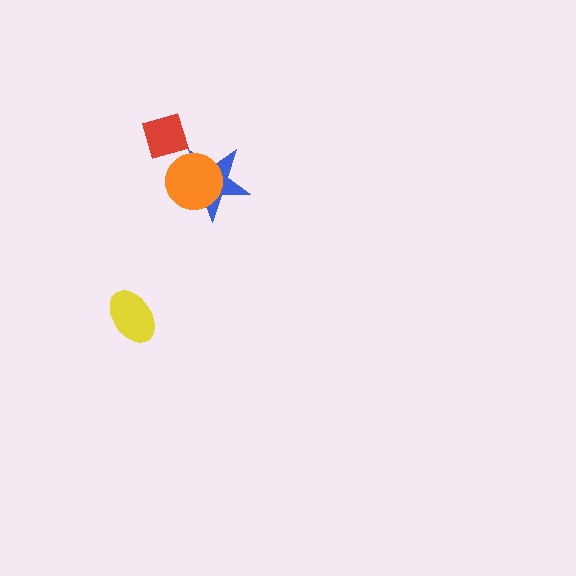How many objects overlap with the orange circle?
1 object overlaps with the orange circle.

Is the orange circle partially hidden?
No, no other shape covers it.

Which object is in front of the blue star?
The orange circle is in front of the blue star.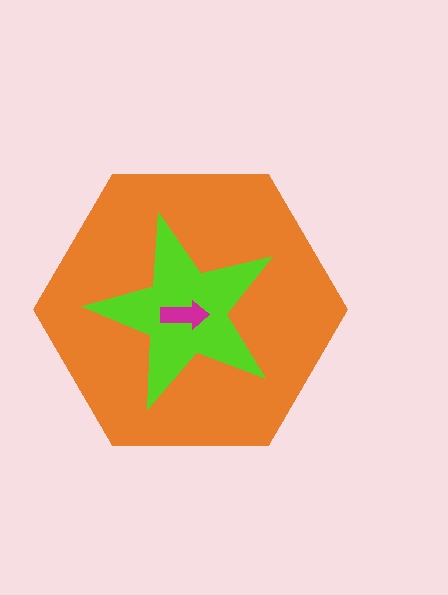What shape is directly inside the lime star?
The magenta arrow.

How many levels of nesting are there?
3.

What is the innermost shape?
The magenta arrow.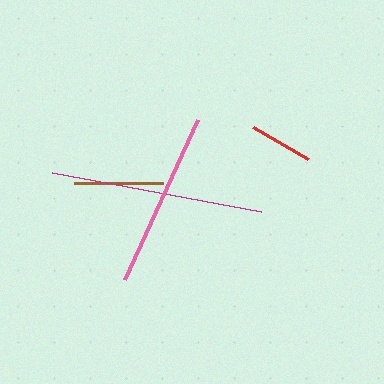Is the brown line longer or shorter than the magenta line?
The magenta line is longer than the brown line.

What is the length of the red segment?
The red segment is approximately 63 pixels long.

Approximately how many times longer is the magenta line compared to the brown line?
The magenta line is approximately 2.4 times the length of the brown line.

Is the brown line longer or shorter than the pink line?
The pink line is longer than the brown line.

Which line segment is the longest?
The magenta line is the longest at approximately 212 pixels.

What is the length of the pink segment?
The pink segment is approximately 176 pixels long.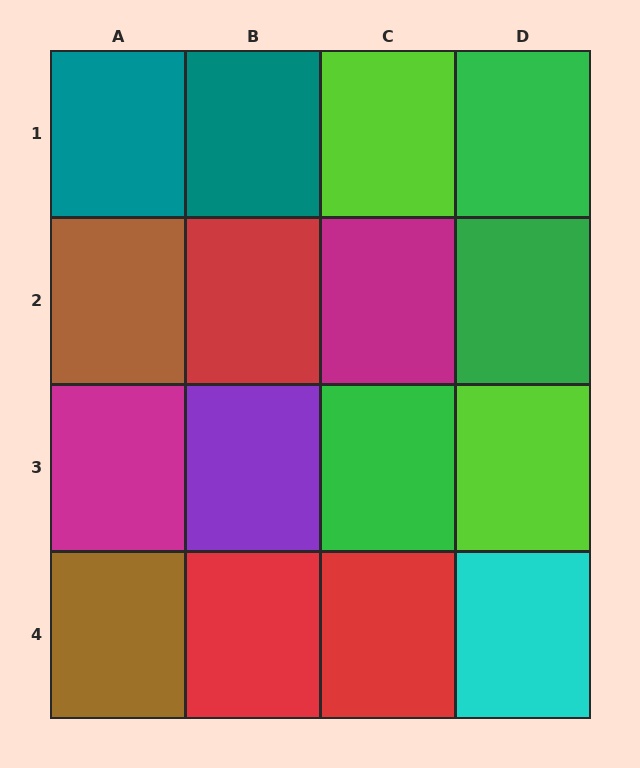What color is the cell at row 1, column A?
Teal.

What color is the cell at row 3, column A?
Magenta.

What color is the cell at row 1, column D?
Green.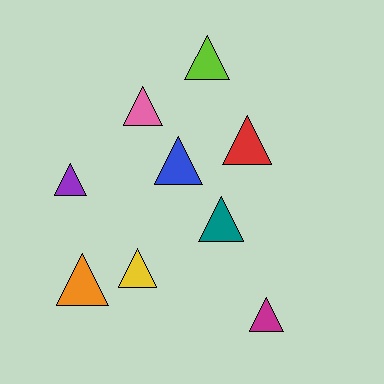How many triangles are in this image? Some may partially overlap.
There are 9 triangles.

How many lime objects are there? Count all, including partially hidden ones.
There is 1 lime object.